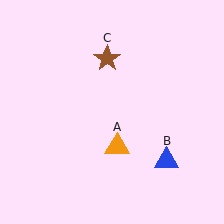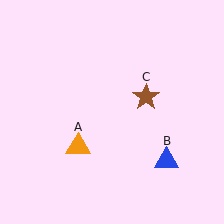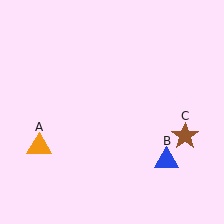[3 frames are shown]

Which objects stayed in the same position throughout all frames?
Blue triangle (object B) remained stationary.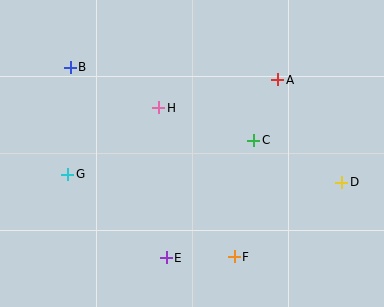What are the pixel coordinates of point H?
Point H is at (159, 108).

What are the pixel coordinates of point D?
Point D is at (342, 182).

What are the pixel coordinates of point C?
Point C is at (254, 140).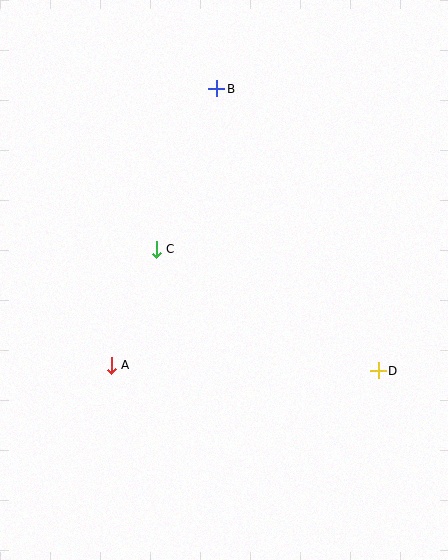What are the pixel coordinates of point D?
Point D is at (378, 371).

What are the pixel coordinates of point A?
Point A is at (111, 365).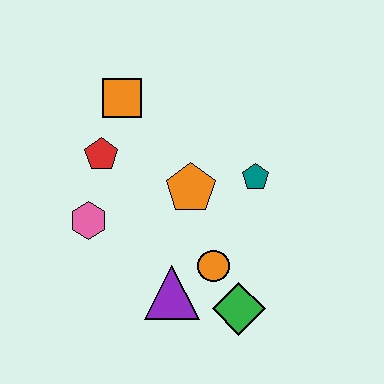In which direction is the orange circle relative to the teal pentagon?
The orange circle is below the teal pentagon.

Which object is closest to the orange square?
The red pentagon is closest to the orange square.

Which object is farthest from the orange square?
The green diamond is farthest from the orange square.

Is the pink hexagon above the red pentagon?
No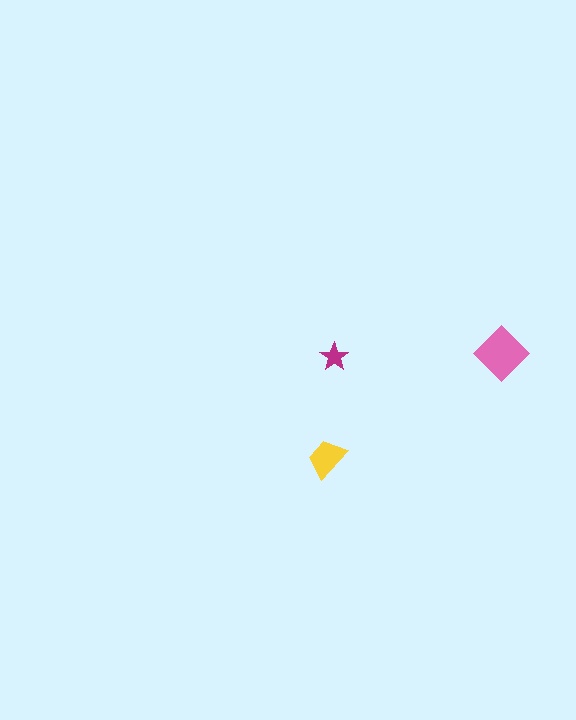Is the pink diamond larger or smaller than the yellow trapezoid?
Larger.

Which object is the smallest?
The magenta star.